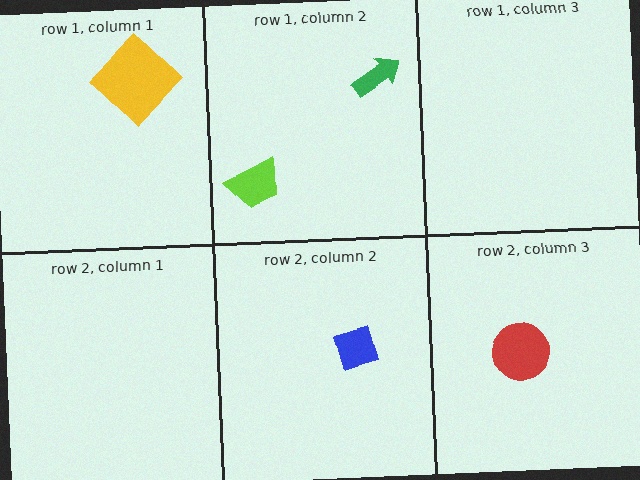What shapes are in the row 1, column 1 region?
The yellow diamond.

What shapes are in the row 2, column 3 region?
The red circle.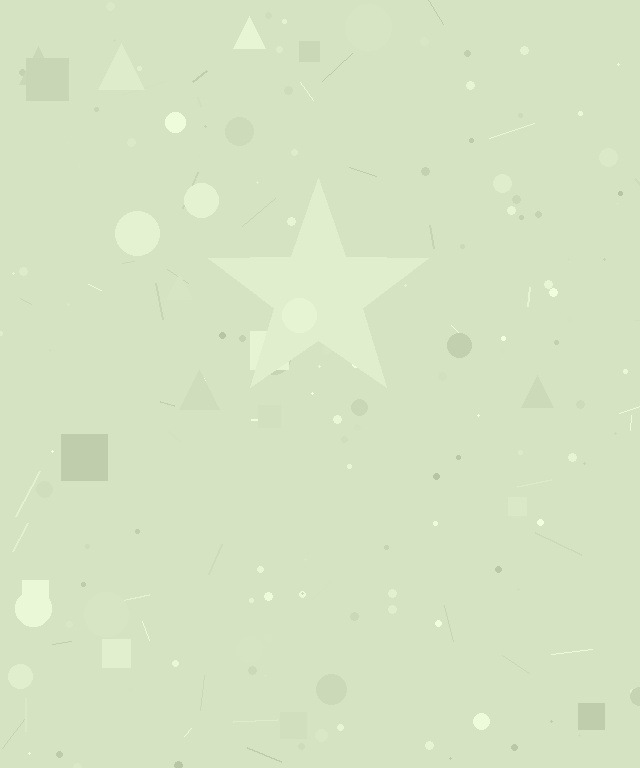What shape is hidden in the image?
A star is hidden in the image.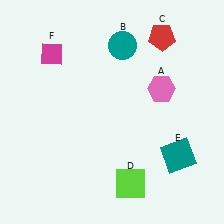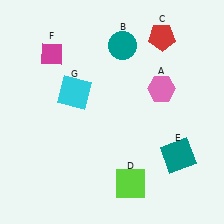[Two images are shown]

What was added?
A cyan square (G) was added in Image 2.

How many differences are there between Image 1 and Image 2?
There is 1 difference between the two images.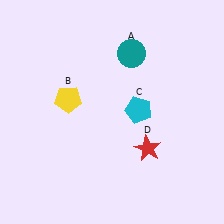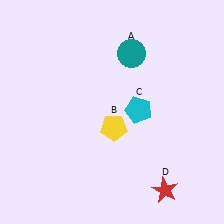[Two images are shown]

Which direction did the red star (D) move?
The red star (D) moved down.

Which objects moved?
The objects that moved are: the yellow pentagon (B), the red star (D).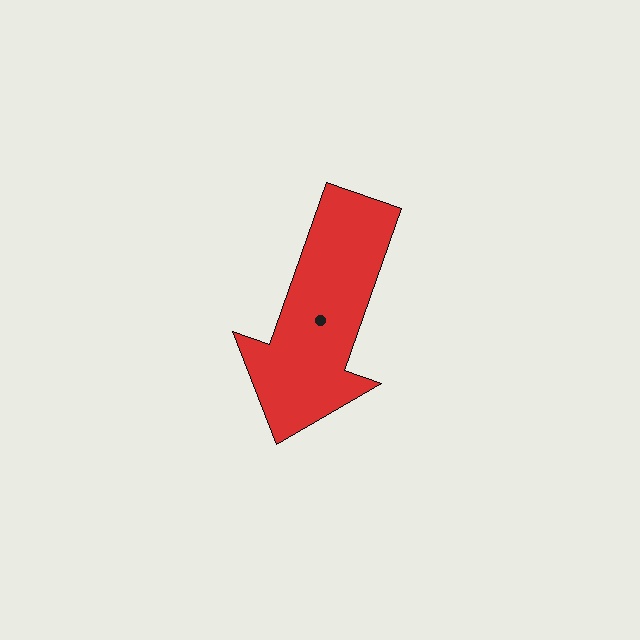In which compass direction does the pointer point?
South.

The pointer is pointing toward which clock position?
Roughly 7 o'clock.